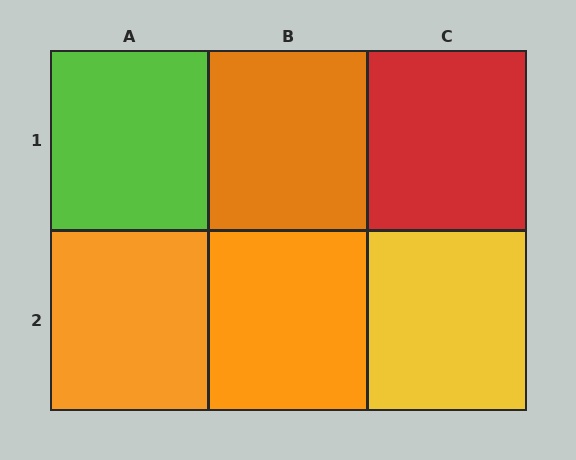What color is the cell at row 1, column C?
Red.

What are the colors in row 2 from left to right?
Orange, orange, yellow.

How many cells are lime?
1 cell is lime.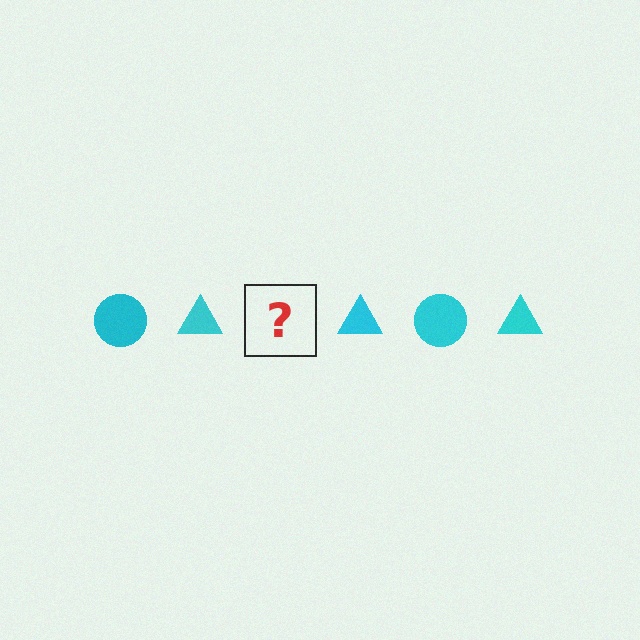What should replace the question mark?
The question mark should be replaced with a cyan circle.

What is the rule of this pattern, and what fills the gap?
The rule is that the pattern cycles through circle, triangle shapes in cyan. The gap should be filled with a cyan circle.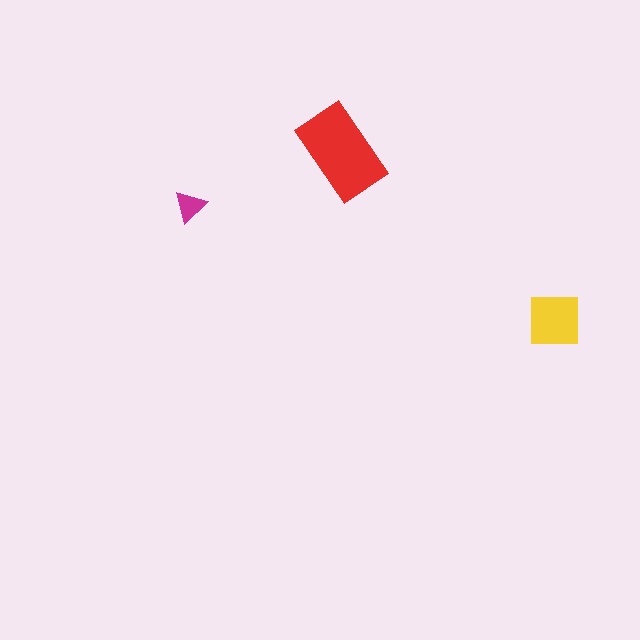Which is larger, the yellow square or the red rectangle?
The red rectangle.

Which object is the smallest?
The magenta triangle.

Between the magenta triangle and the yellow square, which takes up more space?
The yellow square.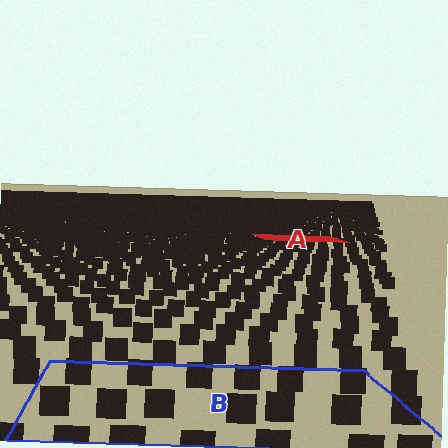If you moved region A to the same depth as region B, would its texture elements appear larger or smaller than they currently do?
They would appear larger. At a closer depth, the same texture elements are projected at a bigger on-screen size.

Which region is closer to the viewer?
Region B is closer. The texture elements there are larger and more spread out.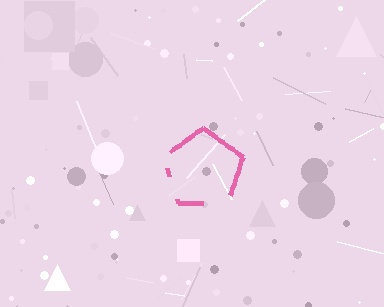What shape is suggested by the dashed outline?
The dashed outline suggests a pentagon.